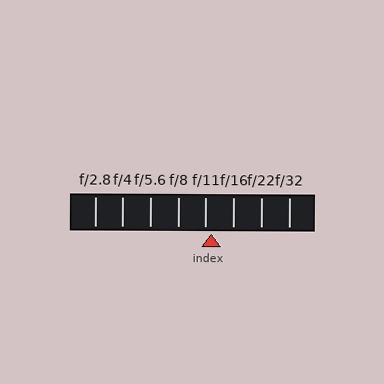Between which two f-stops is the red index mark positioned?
The index mark is between f/11 and f/16.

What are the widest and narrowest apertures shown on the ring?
The widest aperture shown is f/2.8 and the narrowest is f/32.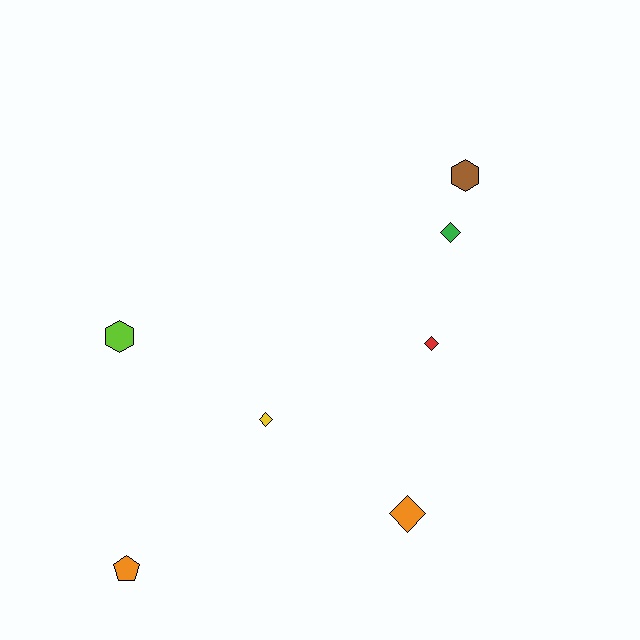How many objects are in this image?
There are 7 objects.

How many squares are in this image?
There are no squares.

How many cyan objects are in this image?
There are no cyan objects.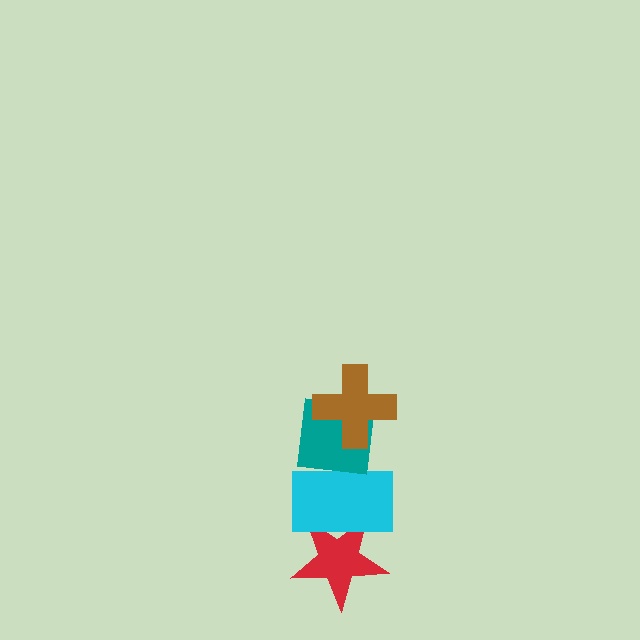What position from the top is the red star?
The red star is 4th from the top.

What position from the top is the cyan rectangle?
The cyan rectangle is 3rd from the top.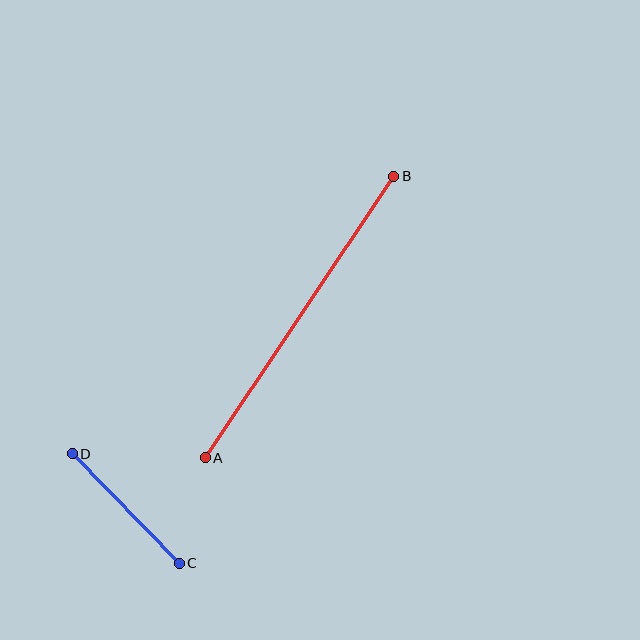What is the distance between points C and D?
The distance is approximately 153 pixels.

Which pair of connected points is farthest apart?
Points A and B are farthest apart.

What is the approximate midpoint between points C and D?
The midpoint is at approximately (126, 508) pixels.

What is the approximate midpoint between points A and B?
The midpoint is at approximately (300, 317) pixels.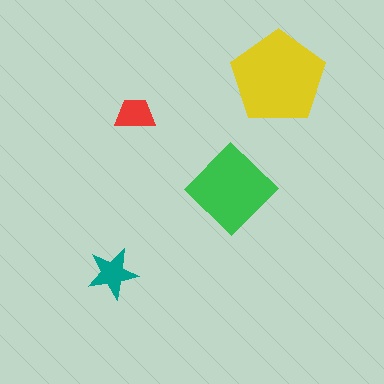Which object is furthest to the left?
The teal star is leftmost.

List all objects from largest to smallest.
The yellow pentagon, the green diamond, the teal star, the red trapezoid.